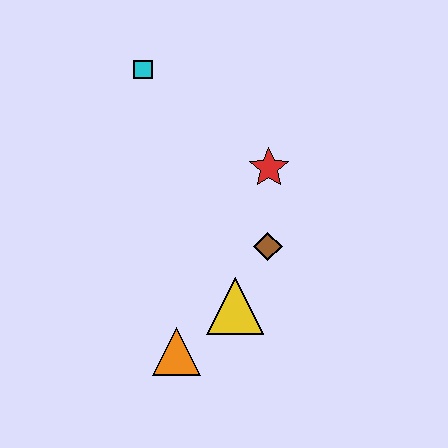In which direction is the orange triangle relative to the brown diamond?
The orange triangle is below the brown diamond.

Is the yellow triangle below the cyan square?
Yes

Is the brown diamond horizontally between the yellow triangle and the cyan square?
No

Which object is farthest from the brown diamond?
The cyan square is farthest from the brown diamond.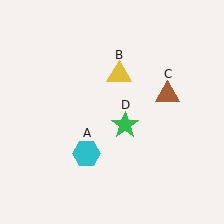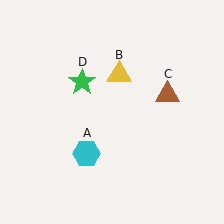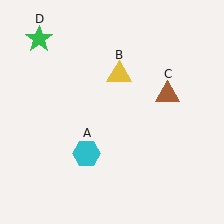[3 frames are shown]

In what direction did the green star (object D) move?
The green star (object D) moved up and to the left.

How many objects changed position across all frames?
1 object changed position: green star (object D).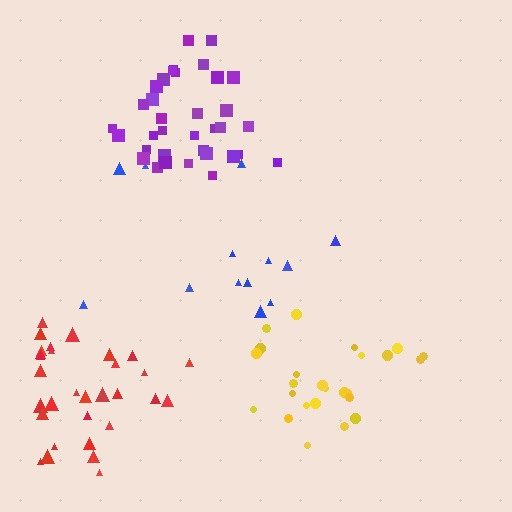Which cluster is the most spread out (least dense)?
Blue.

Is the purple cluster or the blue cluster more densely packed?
Purple.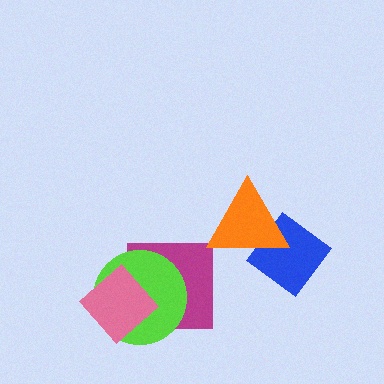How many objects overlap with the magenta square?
2 objects overlap with the magenta square.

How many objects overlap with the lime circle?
2 objects overlap with the lime circle.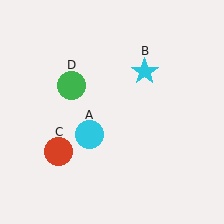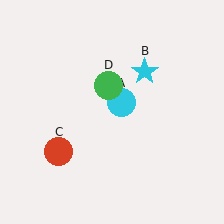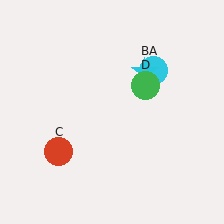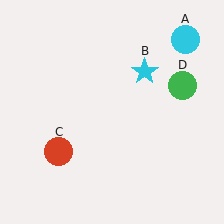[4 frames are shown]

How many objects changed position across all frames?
2 objects changed position: cyan circle (object A), green circle (object D).